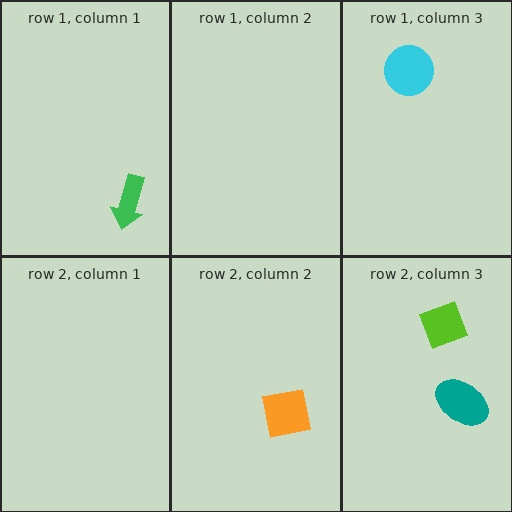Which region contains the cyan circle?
The row 1, column 3 region.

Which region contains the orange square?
The row 2, column 2 region.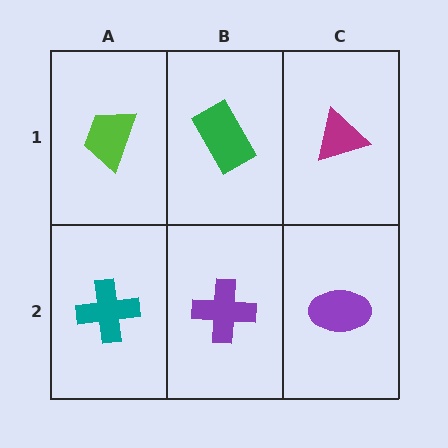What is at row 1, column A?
A lime trapezoid.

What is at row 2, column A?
A teal cross.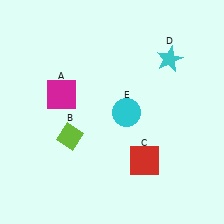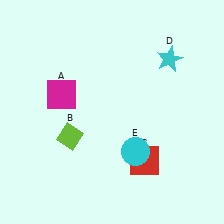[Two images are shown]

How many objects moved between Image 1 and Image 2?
1 object moved between the two images.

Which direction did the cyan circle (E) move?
The cyan circle (E) moved down.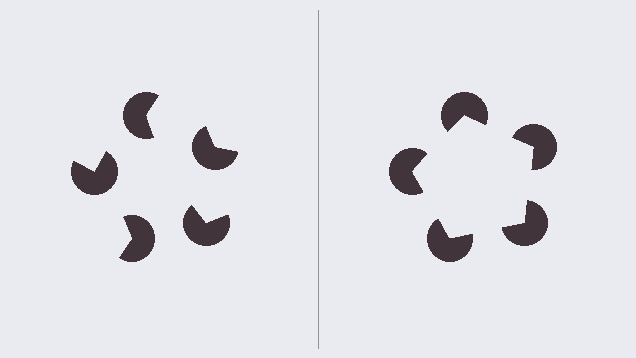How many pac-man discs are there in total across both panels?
10 — 5 on each side.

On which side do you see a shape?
An illusory pentagon appears on the right side. On the left side the wedge cuts are rotated, so no coherent shape forms.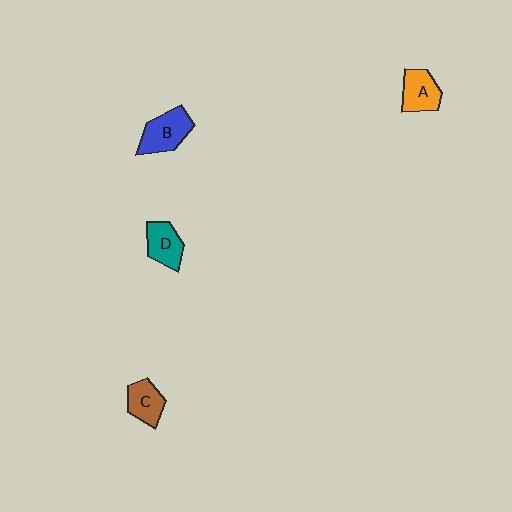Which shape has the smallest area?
Shape C (brown).